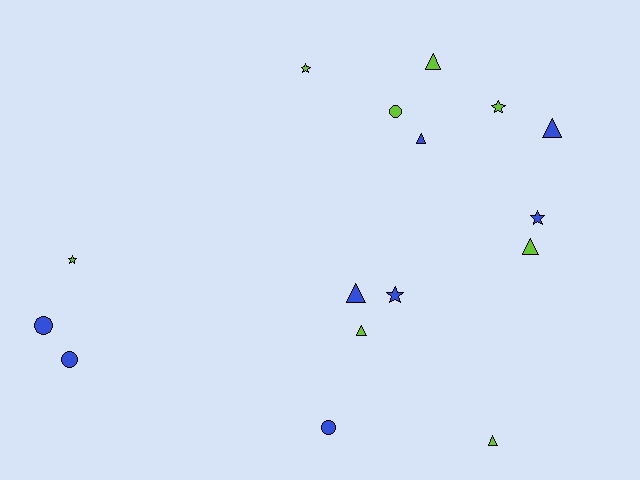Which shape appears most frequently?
Triangle, with 7 objects.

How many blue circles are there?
There are 3 blue circles.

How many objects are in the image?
There are 16 objects.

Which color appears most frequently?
Lime, with 8 objects.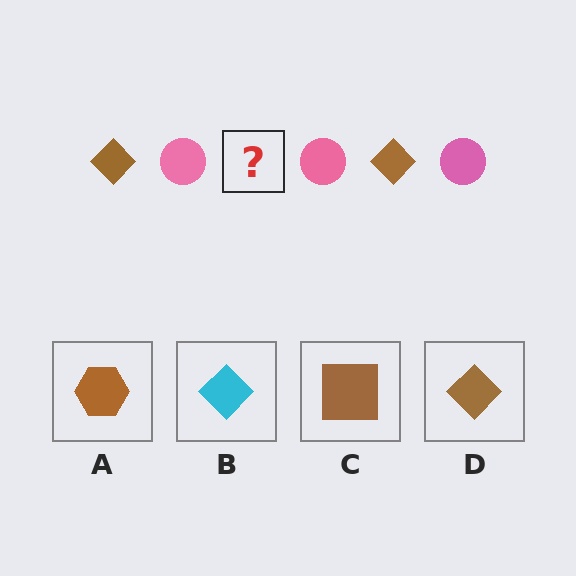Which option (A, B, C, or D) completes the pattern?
D.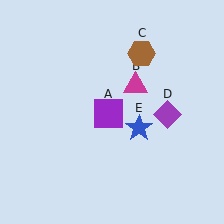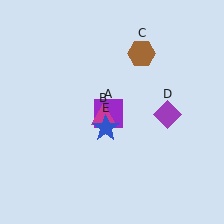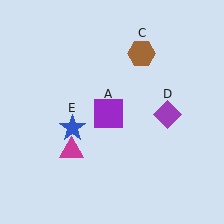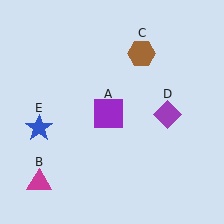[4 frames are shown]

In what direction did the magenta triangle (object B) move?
The magenta triangle (object B) moved down and to the left.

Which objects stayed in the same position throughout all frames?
Purple square (object A) and brown hexagon (object C) and purple diamond (object D) remained stationary.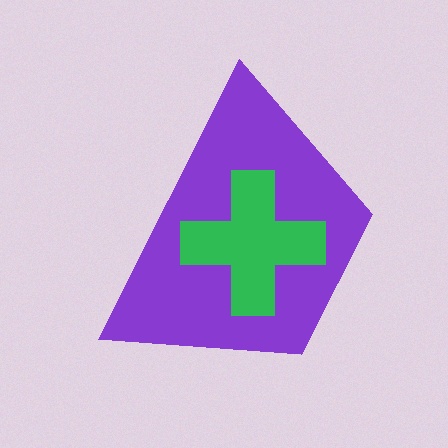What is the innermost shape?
The green cross.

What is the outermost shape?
The purple trapezoid.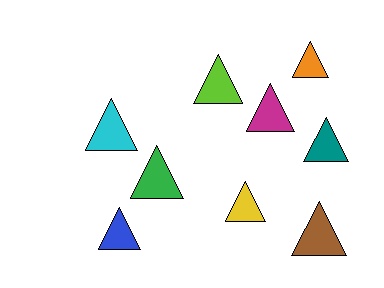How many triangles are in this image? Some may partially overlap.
There are 9 triangles.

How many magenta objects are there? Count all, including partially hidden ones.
There is 1 magenta object.